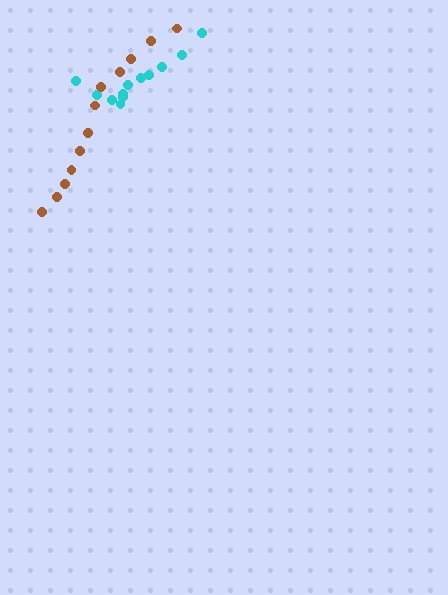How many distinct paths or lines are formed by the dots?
There are 2 distinct paths.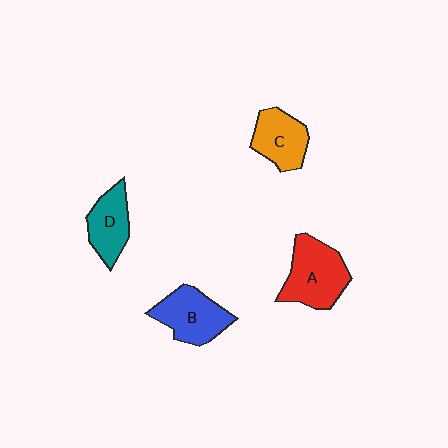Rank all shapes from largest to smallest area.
From largest to smallest: A (red), B (blue), C (orange), D (teal).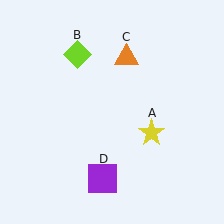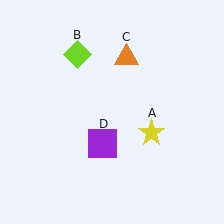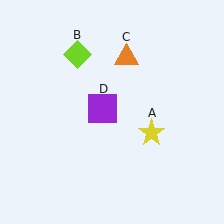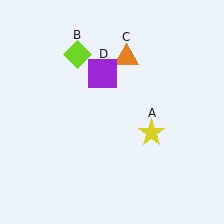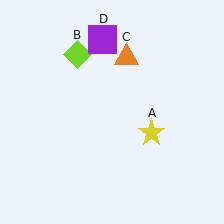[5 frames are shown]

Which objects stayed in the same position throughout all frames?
Yellow star (object A) and lime diamond (object B) and orange triangle (object C) remained stationary.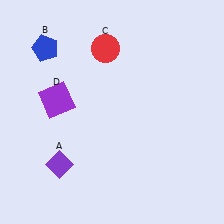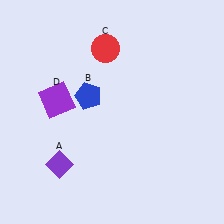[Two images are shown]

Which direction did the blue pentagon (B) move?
The blue pentagon (B) moved down.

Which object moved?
The blue pentagon (B) moved down.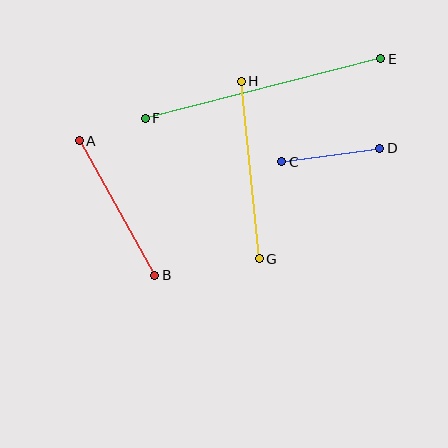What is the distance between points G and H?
The distance is approximately 179 pixels.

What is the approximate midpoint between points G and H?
The midpoint is at approximately (250, 170) pixels.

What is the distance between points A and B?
The distance is approximately 154 pixels.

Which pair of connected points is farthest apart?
Points E and F are farthest apart.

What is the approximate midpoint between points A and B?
The midpoint is at approximately (117, 208) pixels.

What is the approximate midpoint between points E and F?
The midpoint is at approximately (263, 89) pixels.